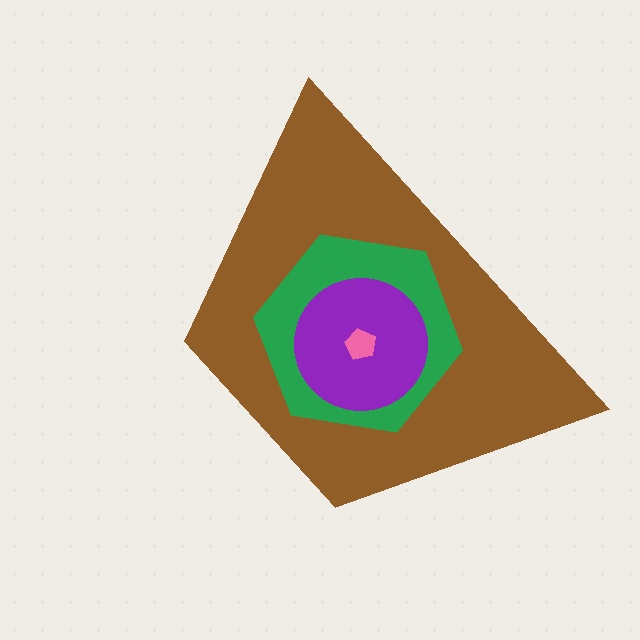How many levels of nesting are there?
4.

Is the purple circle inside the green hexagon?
Yes.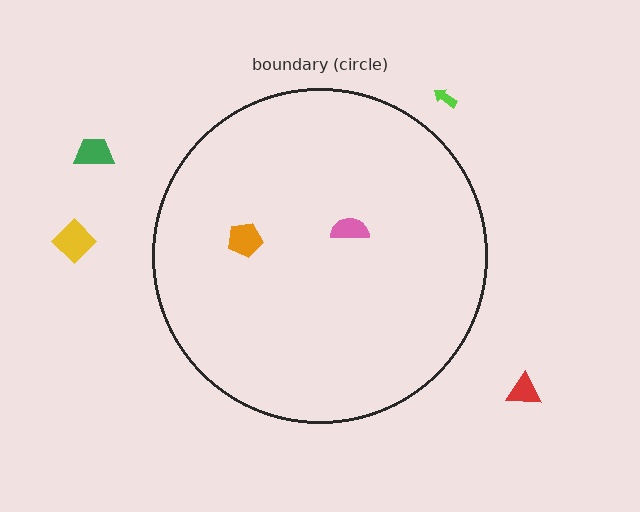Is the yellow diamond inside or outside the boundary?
Outside.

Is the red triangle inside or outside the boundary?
Outside.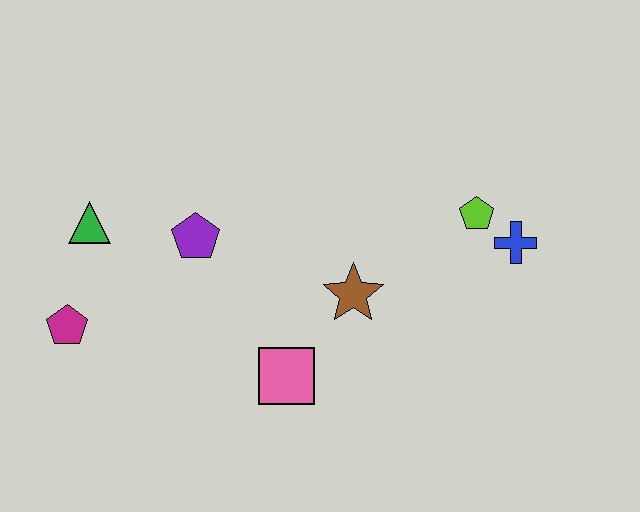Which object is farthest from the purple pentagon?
The blue cross is farthest from the purple pentagon.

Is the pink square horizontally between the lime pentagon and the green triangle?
Yes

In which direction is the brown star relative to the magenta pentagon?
The brown star is to the right of the magenta pentagon.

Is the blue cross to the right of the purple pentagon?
Yes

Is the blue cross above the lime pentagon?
No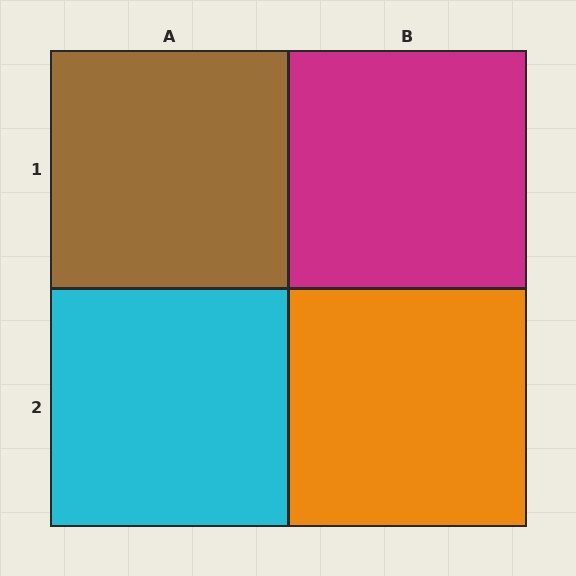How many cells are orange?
1 cell is orange.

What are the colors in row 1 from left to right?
Brown, magenta.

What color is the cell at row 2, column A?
Cyan.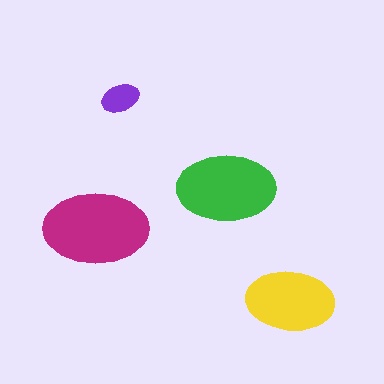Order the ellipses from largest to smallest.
the magenta one, the green one, the yellow one, the purple one.